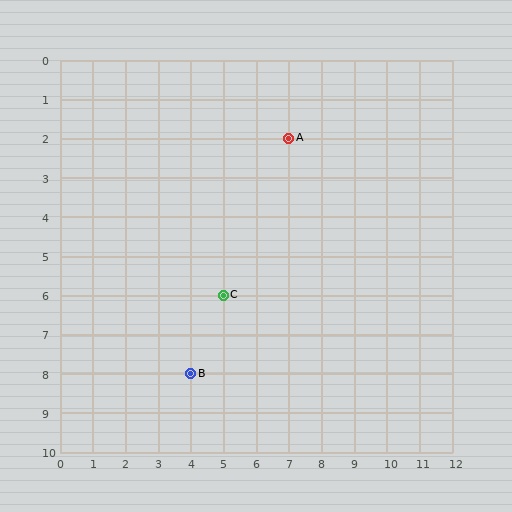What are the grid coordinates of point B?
Point B is at grid coordinates (4, 8).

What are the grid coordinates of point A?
Point A is at grid coordinates (7, 2).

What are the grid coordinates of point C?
Point C is at grid coordinates (5, 6).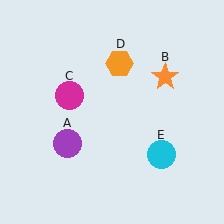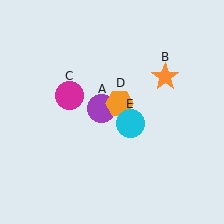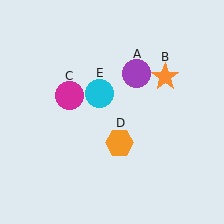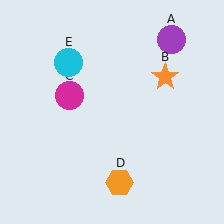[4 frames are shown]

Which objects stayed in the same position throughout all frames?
Orange star (object B) and magenta circle (object C) remained stationary.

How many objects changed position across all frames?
3 objects changed position: purple circle (object A), orange hexagon (object D), cyan circle (object E).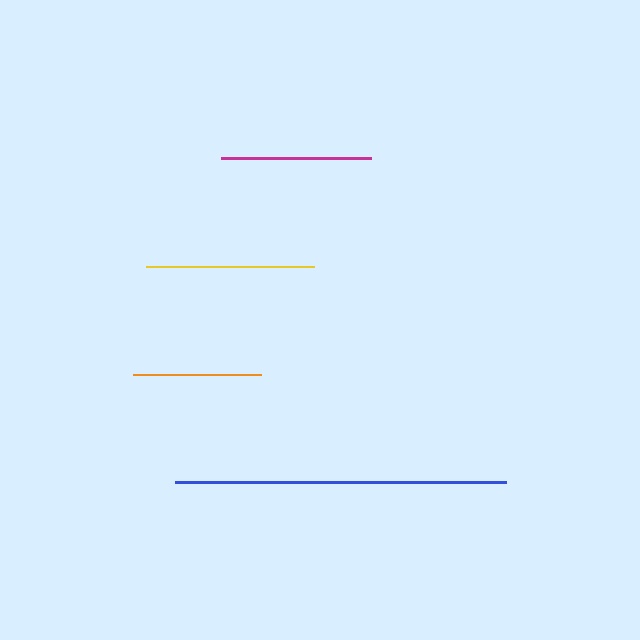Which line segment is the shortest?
The orange line is the shortest at approximately 128 pixels.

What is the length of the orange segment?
The orange segment is approximately 128 pixels long.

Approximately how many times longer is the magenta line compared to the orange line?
The magenta line is approximately 1.2 times the length of the orange line.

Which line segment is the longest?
The blue line is the longest at approximately 331 pixels.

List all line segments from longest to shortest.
From longest to shortest: blue, yellow, magenta, orange.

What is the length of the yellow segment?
The yellow segment is approximately 168 pixels long.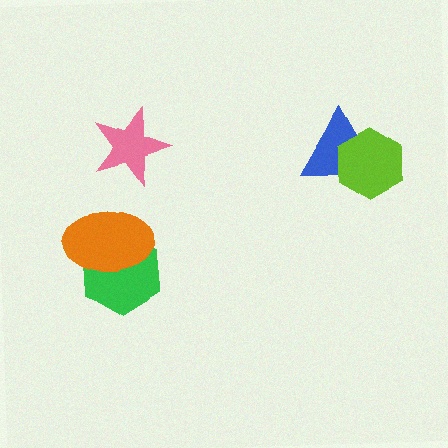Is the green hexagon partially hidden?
Yes, it is partially covered by another shape.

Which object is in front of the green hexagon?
The orange ellipse is in front of the green hexagon.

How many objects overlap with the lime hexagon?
1 object overlaps with the lime hexagon.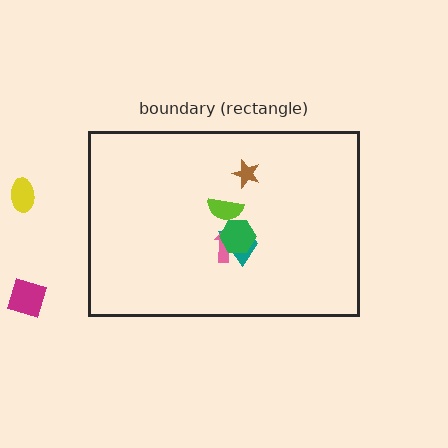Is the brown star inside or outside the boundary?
Inside.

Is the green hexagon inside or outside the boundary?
Inside.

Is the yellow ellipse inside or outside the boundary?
Outside.